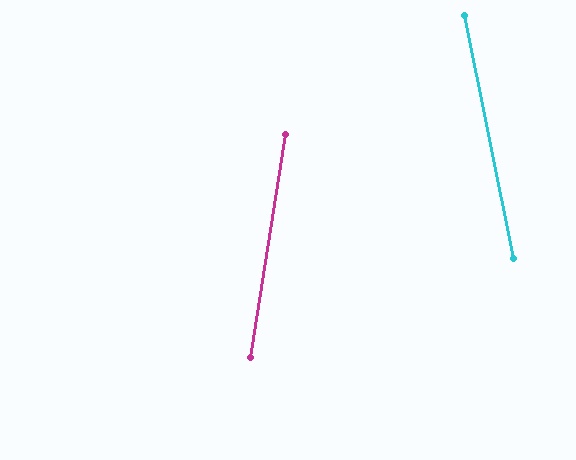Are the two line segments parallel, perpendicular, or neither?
Neither parallel nor perpendicular — they differ by about 20°.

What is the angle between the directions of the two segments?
Approximately 20 degrees.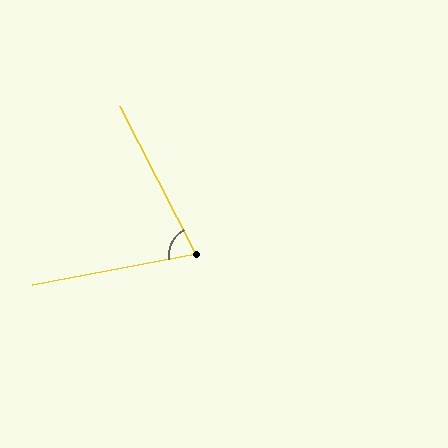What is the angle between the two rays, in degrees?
Approximately 73 degrees.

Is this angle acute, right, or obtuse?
It is acute.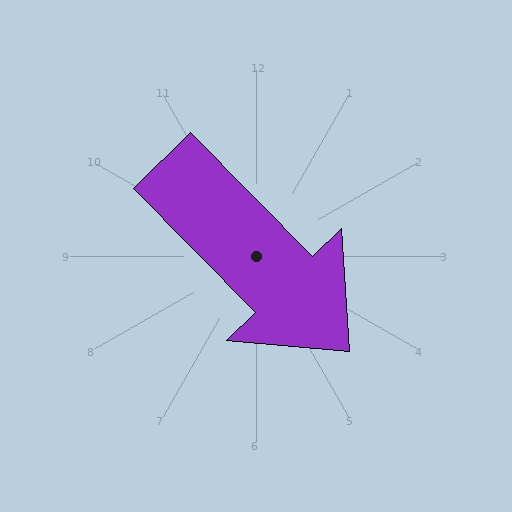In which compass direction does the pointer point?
Southeast.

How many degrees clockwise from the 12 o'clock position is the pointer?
Approximately 135 degrees.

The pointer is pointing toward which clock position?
Roughly 5 o'clock.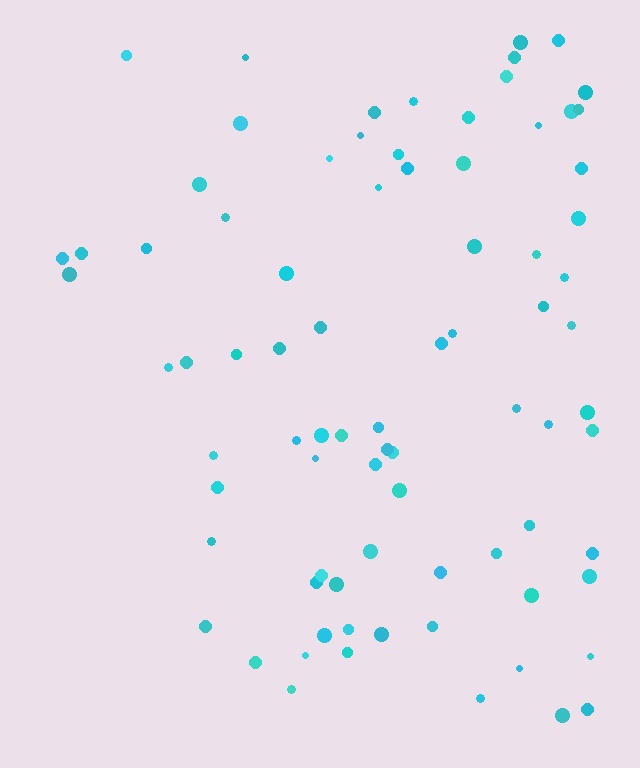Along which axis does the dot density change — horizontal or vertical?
Horizontal.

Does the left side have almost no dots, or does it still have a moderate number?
Still a moderate number, just noticeably fewer than the right.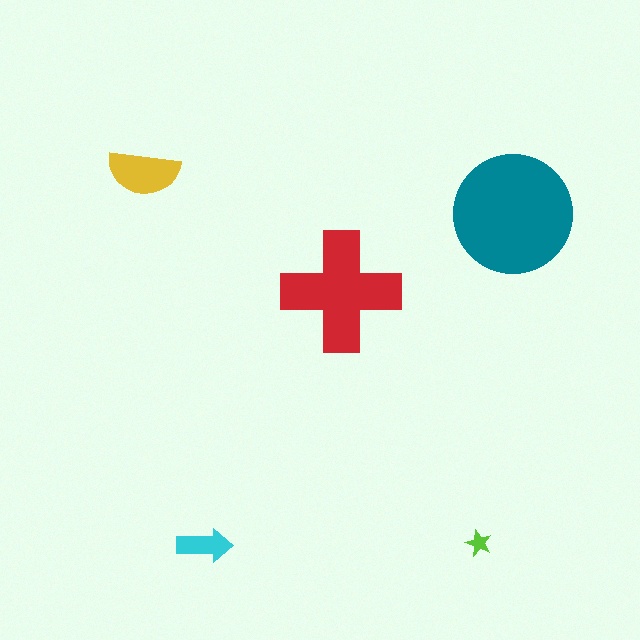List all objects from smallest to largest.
The lime star, the cyan arrow, the yellow semicircle, the red cross, the teal circle.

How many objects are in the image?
There are 5 objects in the image.